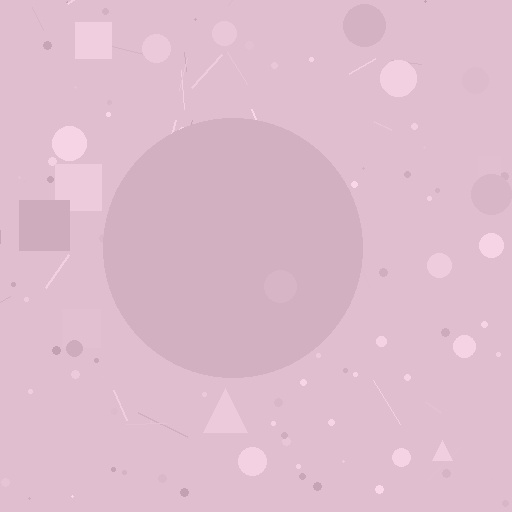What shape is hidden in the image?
A circle is hidden in the image.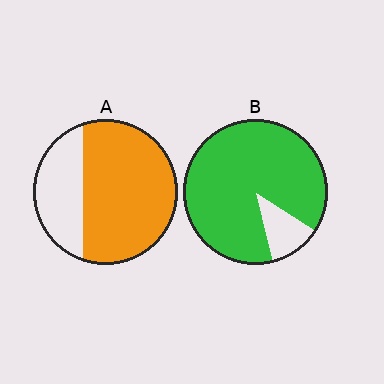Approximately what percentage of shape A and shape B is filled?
A is approximately 70% and B is approximately 90%.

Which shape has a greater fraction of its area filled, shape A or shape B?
Shape B.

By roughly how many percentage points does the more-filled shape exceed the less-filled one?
By roughly 20 percentage points (B over A).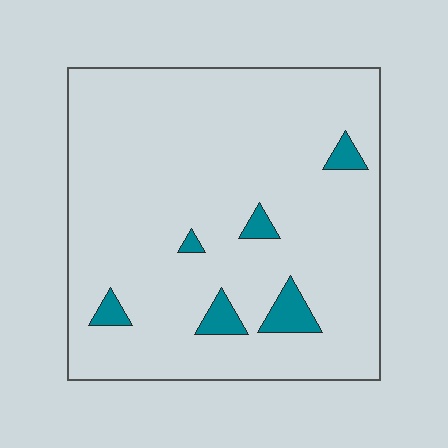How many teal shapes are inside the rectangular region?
6.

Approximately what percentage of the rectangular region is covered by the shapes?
Approximately 5%.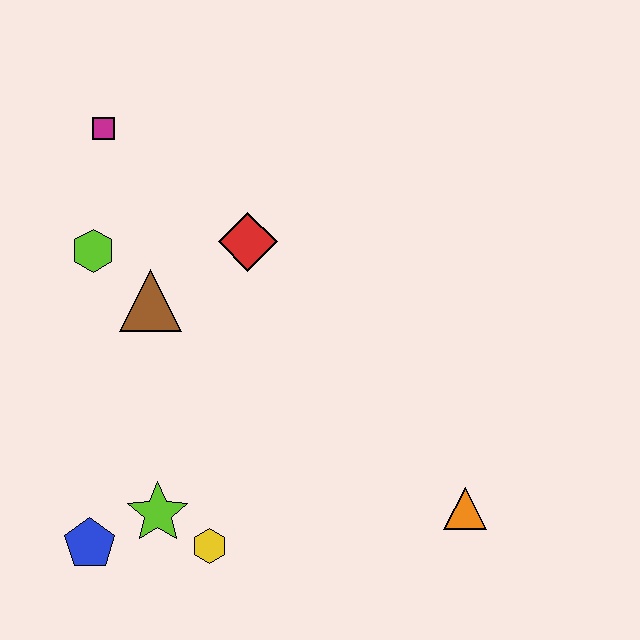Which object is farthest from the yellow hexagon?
The magenta square is farthest from the yellow hexagon.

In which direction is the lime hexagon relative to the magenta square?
The lime hexagon is below the magenta square.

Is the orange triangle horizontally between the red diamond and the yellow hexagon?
No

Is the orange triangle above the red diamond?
No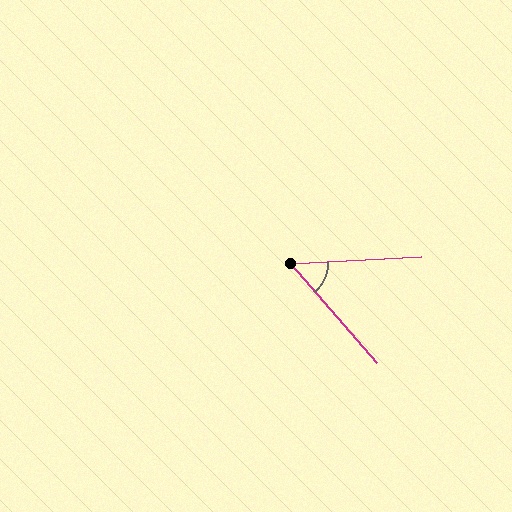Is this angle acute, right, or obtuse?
It is acute.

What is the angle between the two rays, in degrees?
Approximately 52 degrees.